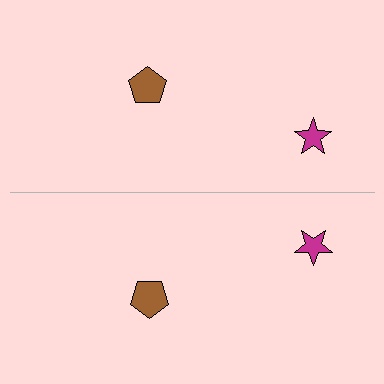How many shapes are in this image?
There are 4 shapes in this image.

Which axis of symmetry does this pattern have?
The pattern has a horizontal axis of symmetry running through the center of the image.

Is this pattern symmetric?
Yes, this pattern has bilateral (reflection) symmetry.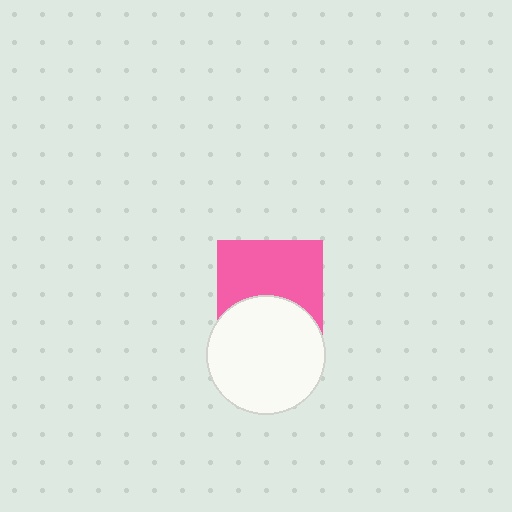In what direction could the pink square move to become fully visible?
The pink square could move up. That would shift it out from behind the white circle entirely.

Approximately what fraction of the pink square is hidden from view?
Roughly 39% of the pink square is hidden behind the white circle.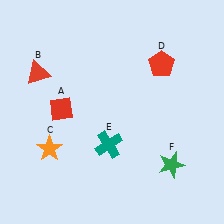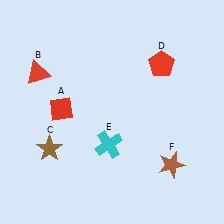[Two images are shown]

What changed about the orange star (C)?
In Image 1, C is orange. In Image 2, it changed to brown.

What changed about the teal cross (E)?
In Image 1, E is teal. In Image 2, it changed to cyan.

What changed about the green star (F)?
In Image 1, F is green. In Image 2, it changed to brown.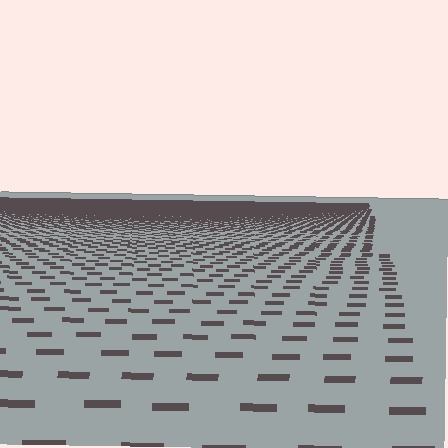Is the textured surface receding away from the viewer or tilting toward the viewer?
The surface is receding away from the viewer. Texture elements get smaller and denser toward the top.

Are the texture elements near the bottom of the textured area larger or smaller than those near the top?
Larger. Near the bottom, elements are closer to the viewer and appear at a bigger on-screen size.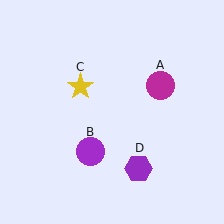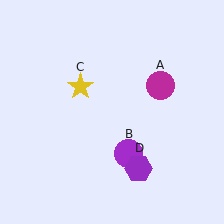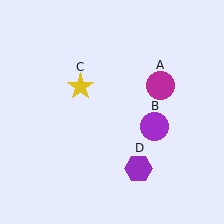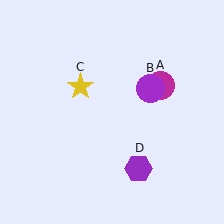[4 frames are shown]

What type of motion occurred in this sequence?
The purple circle (object B) rotated counterclockwise around the center of the scene.